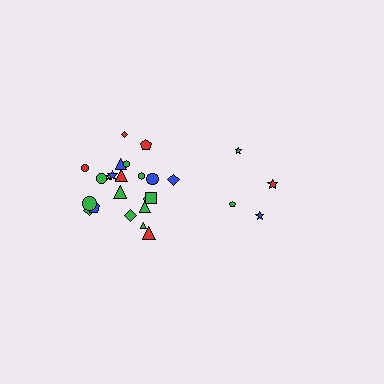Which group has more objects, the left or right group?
The left group.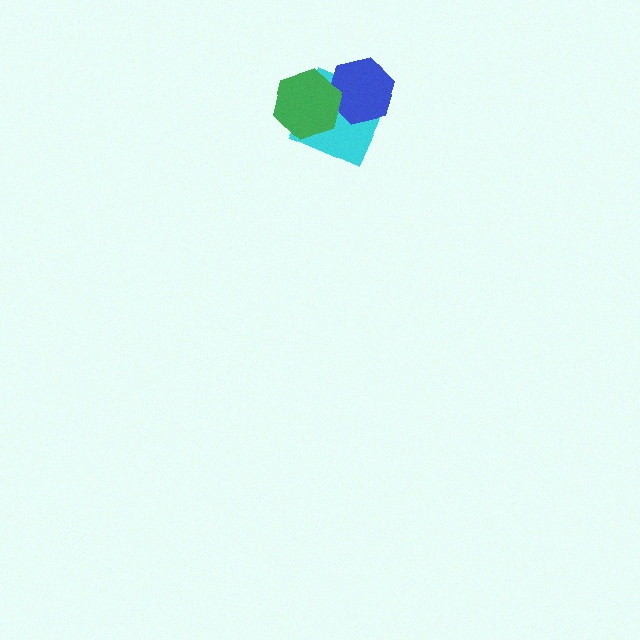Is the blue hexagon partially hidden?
Yes, it is partially covered by another shape.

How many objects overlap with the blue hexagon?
2 objects overlap with the blue hexagon.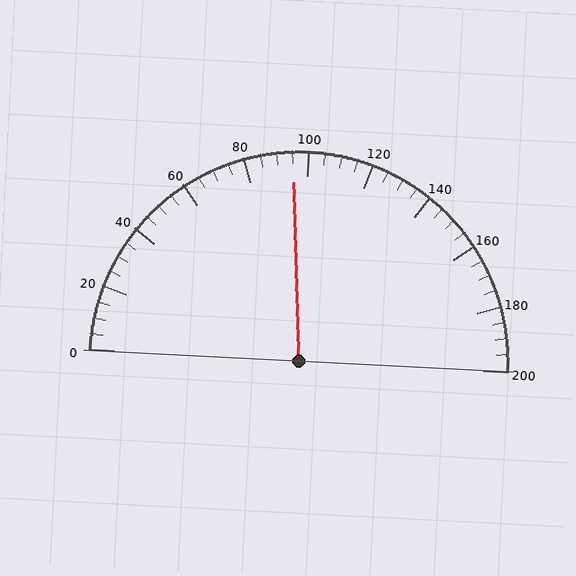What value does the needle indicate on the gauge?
The needle indicates approximately 95.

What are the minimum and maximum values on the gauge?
The gauge ranges from 0 to 200.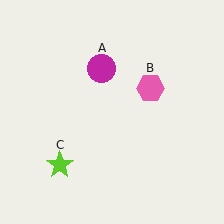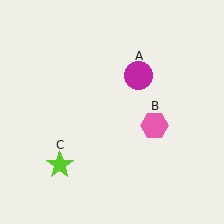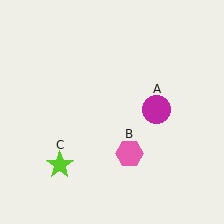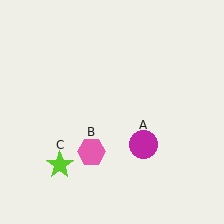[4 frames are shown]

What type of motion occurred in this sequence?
The magenta circle (object A), pink hexagon (object B) rotated clockwise around the center of the scene.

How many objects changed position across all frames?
2 objects changed position: magenta circle (object A), pink hexagon (object B).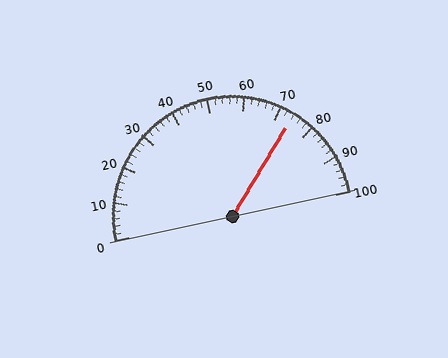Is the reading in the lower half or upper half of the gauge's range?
The reading is in the upper half of the range (0 to 100).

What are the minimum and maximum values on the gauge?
The gauge ranges from 0 to 100.